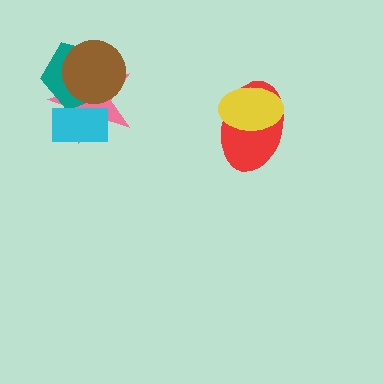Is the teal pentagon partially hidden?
Yes, it is partially covered by another shape.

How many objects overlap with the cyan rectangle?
2 objects overlap with the cyan rectangle.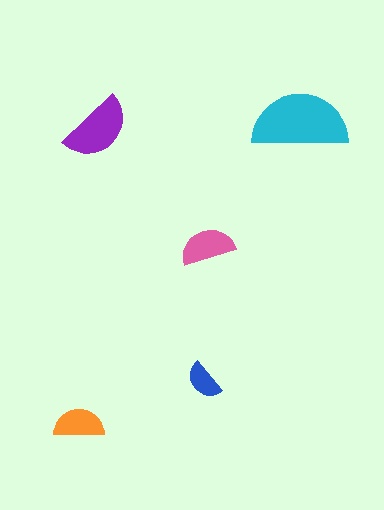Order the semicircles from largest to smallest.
the cyan one, the purple one, the pink one, the orange one, the blue one.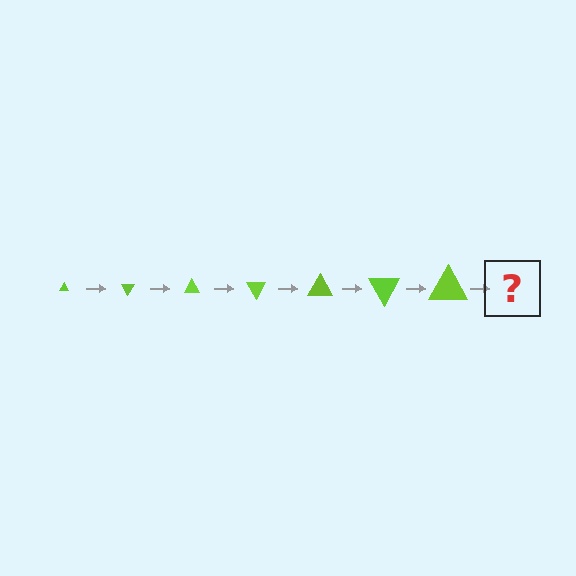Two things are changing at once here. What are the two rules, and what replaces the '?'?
The two rules are that the triangle grows larger each step and it rotates 60 degrees each step. The '?' should be a triangle, larger than the previous one and rotated 420 degrees from the start.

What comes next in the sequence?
The next element should be a triangle, larger than the previous one and rotated 420 degrees from the start.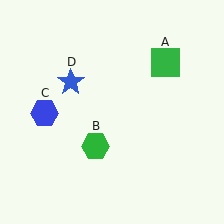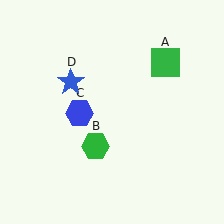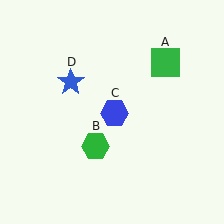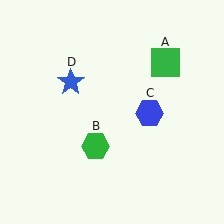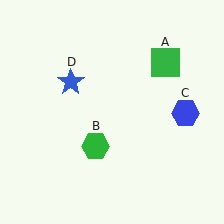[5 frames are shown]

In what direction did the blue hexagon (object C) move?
The blue hexagon (object C) moved right.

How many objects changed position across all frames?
1 object changed position: blue hexagon (object C).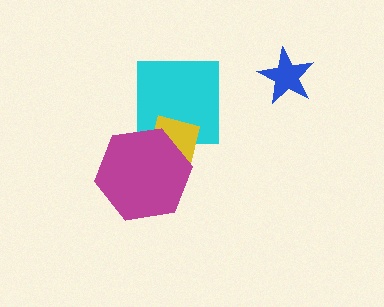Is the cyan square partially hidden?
Yes, it is partially covered by another shape.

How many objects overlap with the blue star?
0 objects overlap with the blue star.